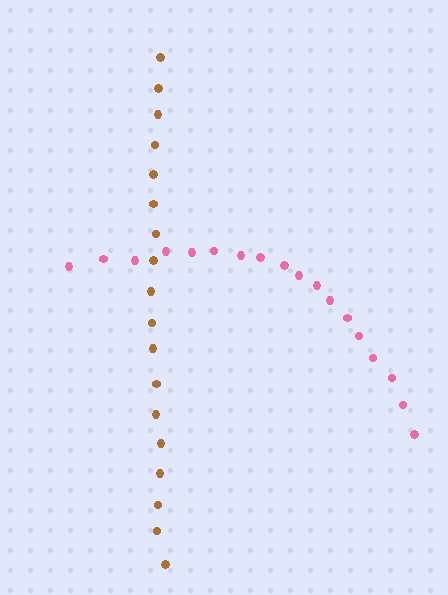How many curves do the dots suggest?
There are 2 distinct paths.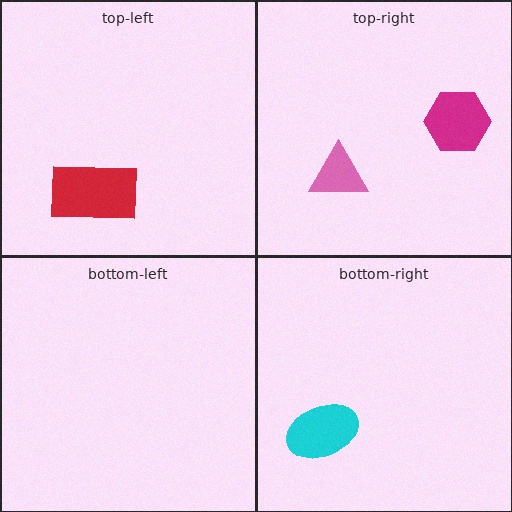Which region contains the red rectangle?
The top-left region.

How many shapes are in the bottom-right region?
1.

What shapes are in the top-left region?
The red rectangle.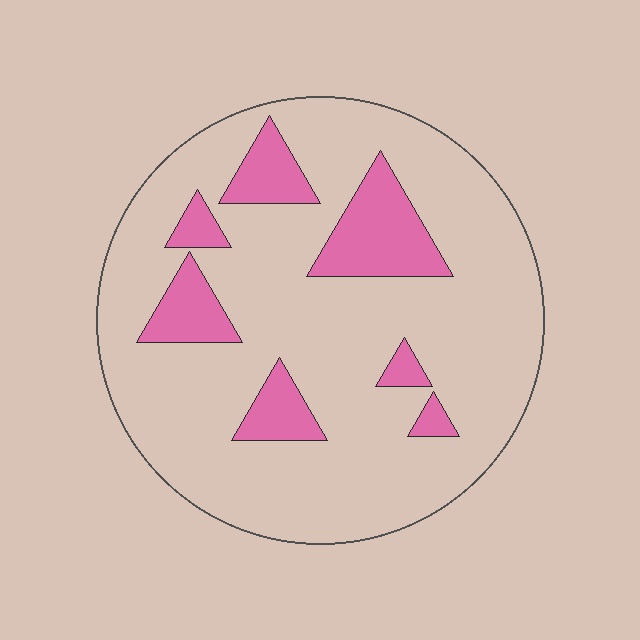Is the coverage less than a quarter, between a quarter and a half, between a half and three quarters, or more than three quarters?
Less than a quarter.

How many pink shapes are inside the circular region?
7.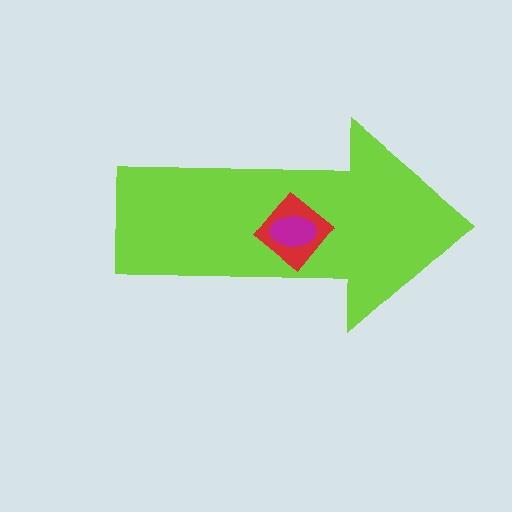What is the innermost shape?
The magenta ellipse.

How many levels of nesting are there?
3.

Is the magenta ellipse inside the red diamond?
Yes.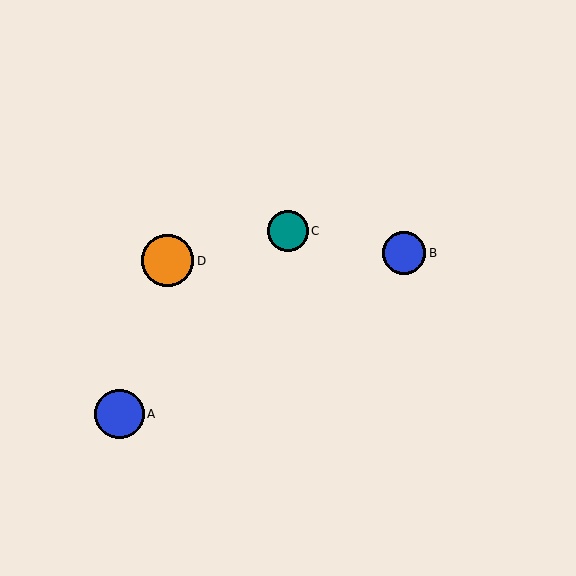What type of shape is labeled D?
Shape D is an orange circle.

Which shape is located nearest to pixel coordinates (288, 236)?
The teal circle (labeled C) at (288, 231) is nearest to that location.